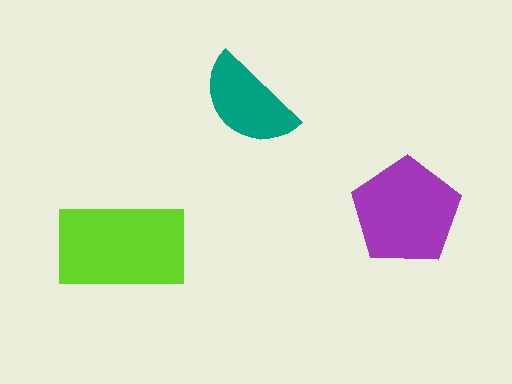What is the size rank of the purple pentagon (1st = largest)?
2nd.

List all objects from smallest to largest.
The teal semicircle, the purple pentagon, the lime rectangle.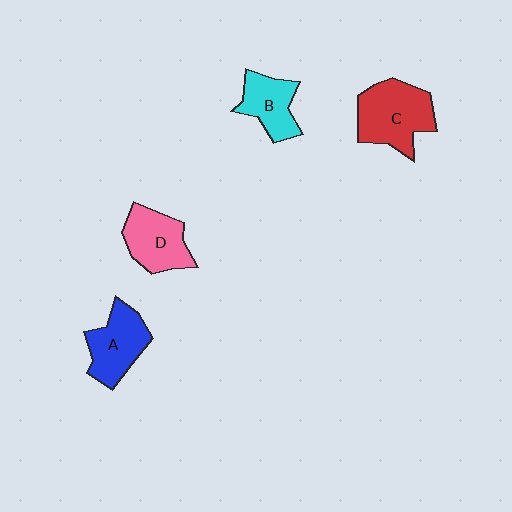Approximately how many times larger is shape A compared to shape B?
Approximately 1.2 times.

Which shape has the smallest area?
Shape B (cyan).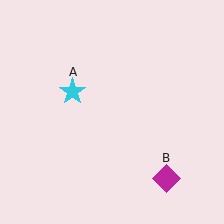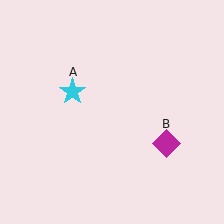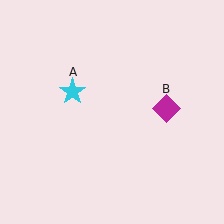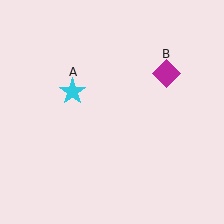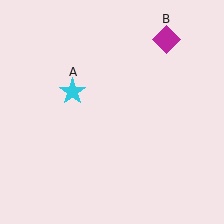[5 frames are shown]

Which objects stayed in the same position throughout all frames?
Cyan star (object A) remained stationary.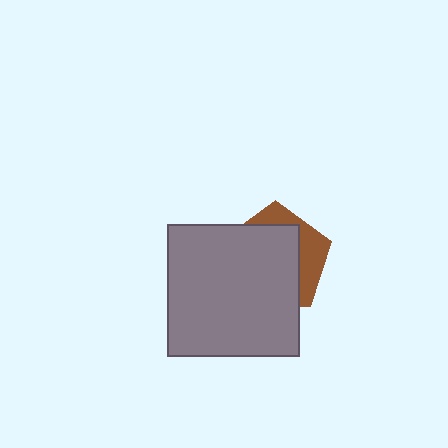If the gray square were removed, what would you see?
You would see the complete brown pentagon.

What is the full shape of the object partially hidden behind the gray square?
The partially hidden object is a brown pentagon.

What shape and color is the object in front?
The object in front is a gray square.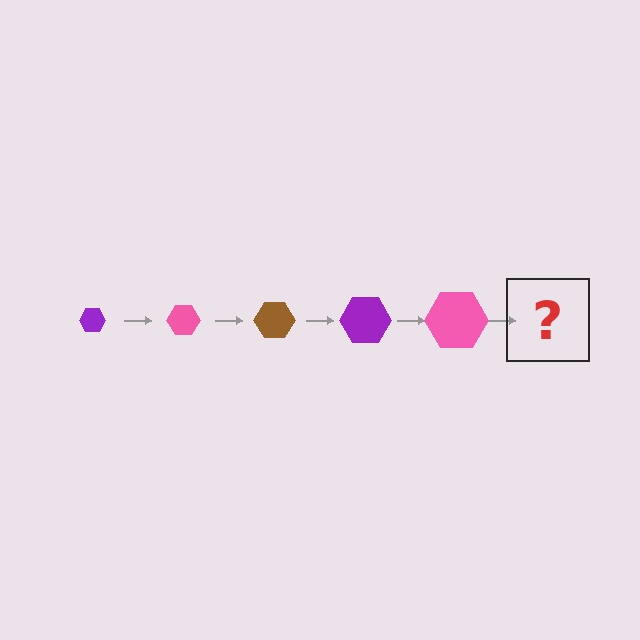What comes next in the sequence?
The next element should be a brown hexagon, larger than the previous one.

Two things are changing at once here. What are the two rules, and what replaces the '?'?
The two rules are that the hexagon grows larger each step and the color cycles through purple, pink, and brown. The '?' should be a brown hexagon, larger than the previous one.